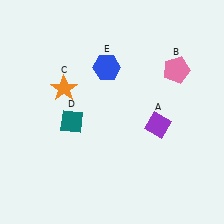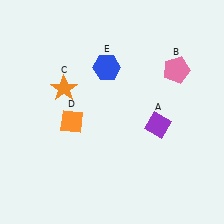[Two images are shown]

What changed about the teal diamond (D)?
In Image 1, D is teal. In Image 2, it changed to orange.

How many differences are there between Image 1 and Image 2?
There is 1 difference between the two images.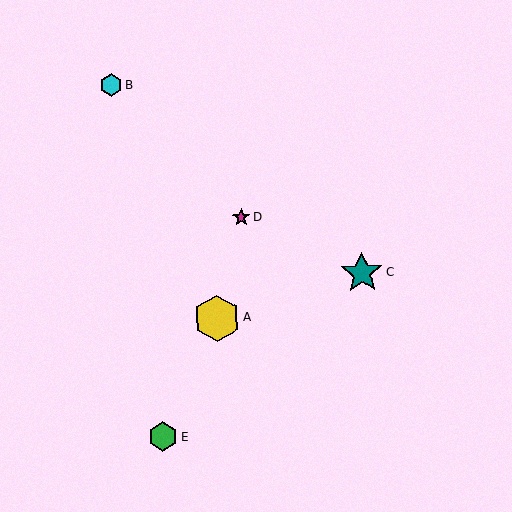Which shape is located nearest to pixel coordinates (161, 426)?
The green hexagon (labeled E) at (163, 437) is nearest to that location.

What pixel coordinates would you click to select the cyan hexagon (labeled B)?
Click at (111, 86) to select the cyan hexagon B.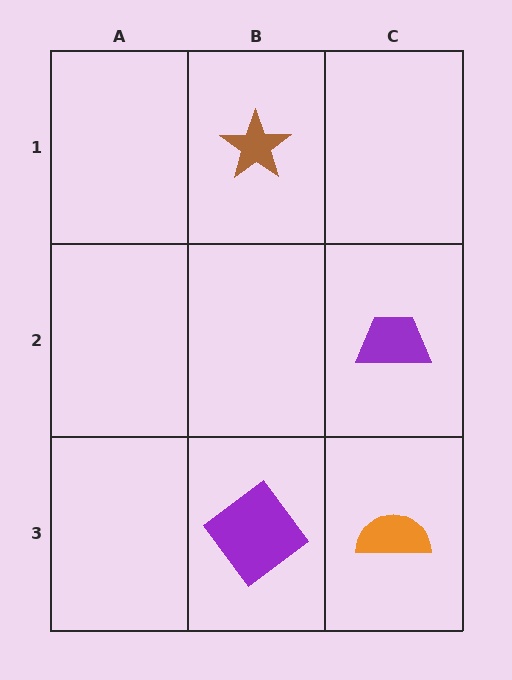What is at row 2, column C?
A purple trapezoid.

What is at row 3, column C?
An orange semicircle.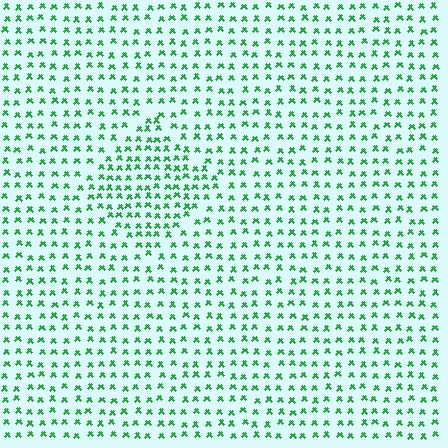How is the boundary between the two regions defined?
The boundary is defined by a change in element density (approximately 1.6x ratio). All elements are the same color, size, and shape.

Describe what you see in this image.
The image contains small green elements arranged at two different densities. A diamond-shaped region is visible where the elements are more densely packed than the surrounding area.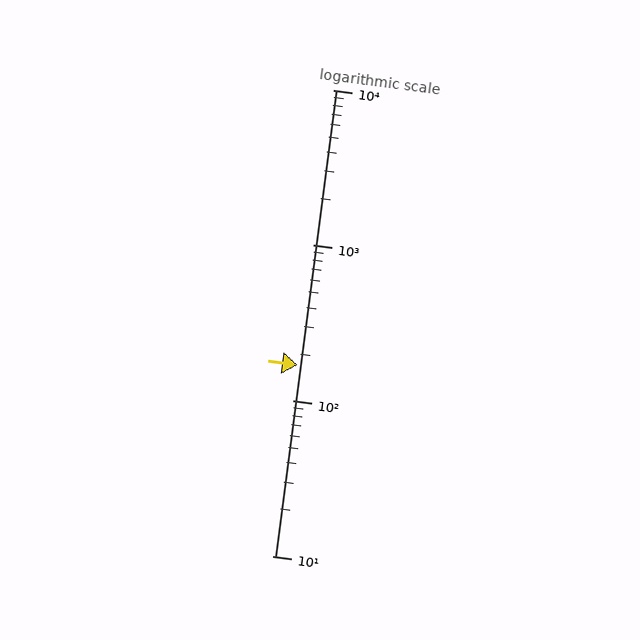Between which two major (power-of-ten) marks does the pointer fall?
The pointer is between 100 and 1000.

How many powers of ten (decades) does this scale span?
The scale spans 3 decades, from 10 to 10000.